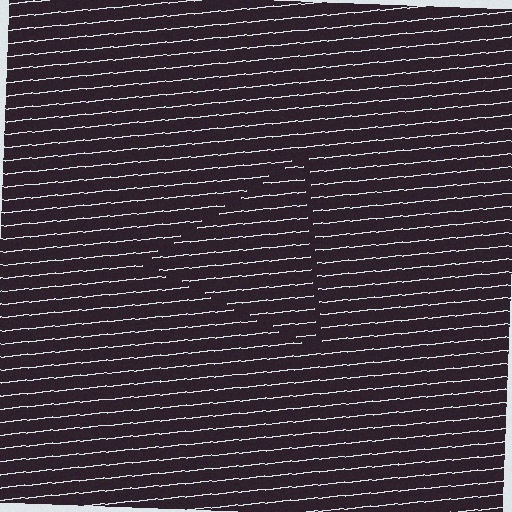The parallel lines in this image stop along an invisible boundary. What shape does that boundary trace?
An illusory triangle. The interior of the shape contains the same grating, shifted by half a period — the contour is defined by the phase discontinuity where line-ends from the inner and outer gratings abut.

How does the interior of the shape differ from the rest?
The interior of the shape contains the same grating, shifted by half a period — the contour is defined by the phase discontinuity where line-ends from the inner and outer gratings abut.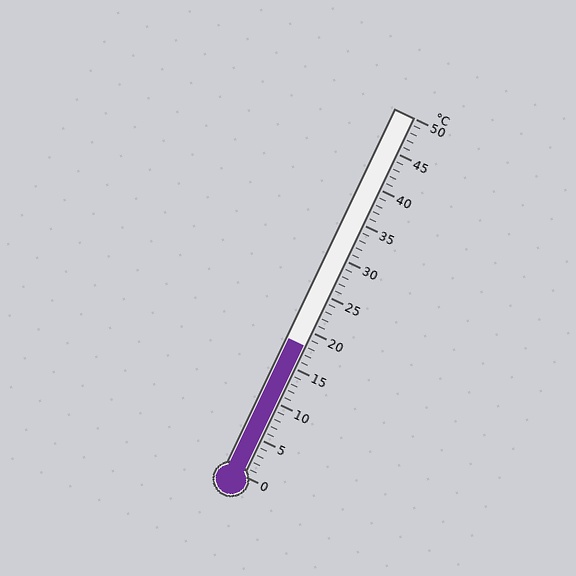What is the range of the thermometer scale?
The thermometer scale ranges from 0°C to 50°C.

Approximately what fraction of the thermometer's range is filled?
The thermometer is filled to approximately 35% of its range.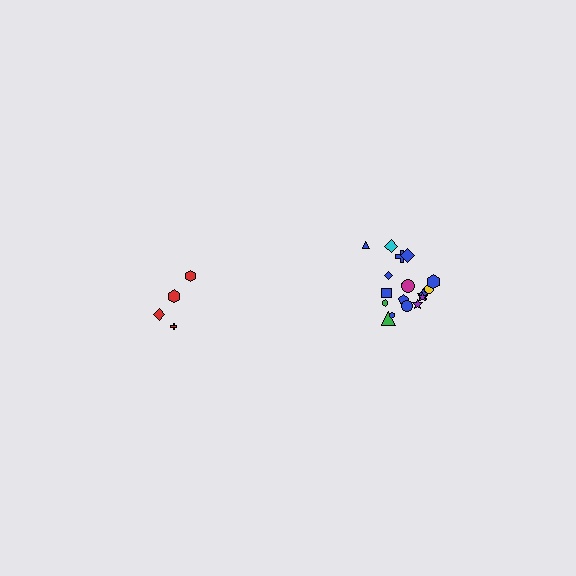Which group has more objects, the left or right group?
The right group.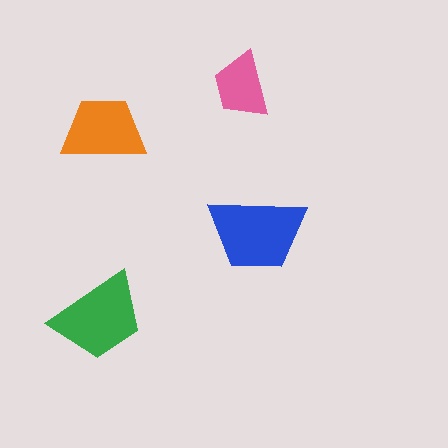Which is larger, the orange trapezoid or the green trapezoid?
The green one.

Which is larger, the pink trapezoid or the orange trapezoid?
The orange one.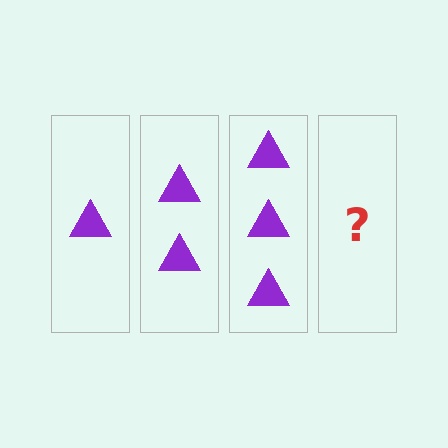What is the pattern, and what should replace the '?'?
The pattern is that each step adds one more triangle. The '?' should be 4 triangles.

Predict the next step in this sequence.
The next step is 4 triangles.